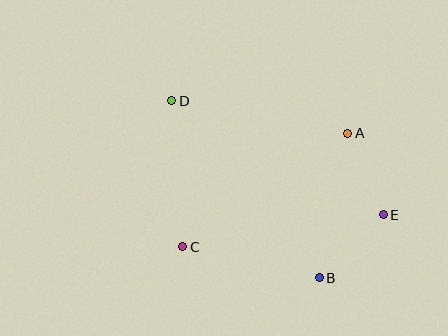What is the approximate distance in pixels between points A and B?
The distance between A and B is approximately 147 pixels.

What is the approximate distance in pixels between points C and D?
The distance between C and D is approximately 147 pixels.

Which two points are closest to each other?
Points A and E are closest to each other.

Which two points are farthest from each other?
Points D and E are farthest from each other.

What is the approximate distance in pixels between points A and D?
The distance between A and D is approximately 179 pixels.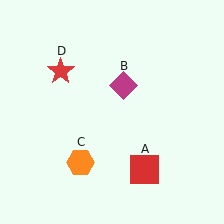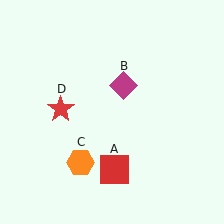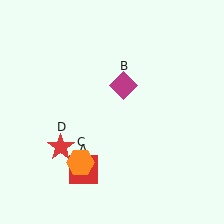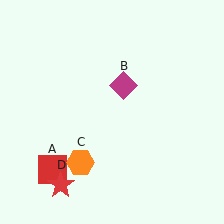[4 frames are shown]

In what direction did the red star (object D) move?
The red star (object D) moved down.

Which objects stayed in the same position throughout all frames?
Magenta diamond (object B) and orange hexagon (object C) remained stationary.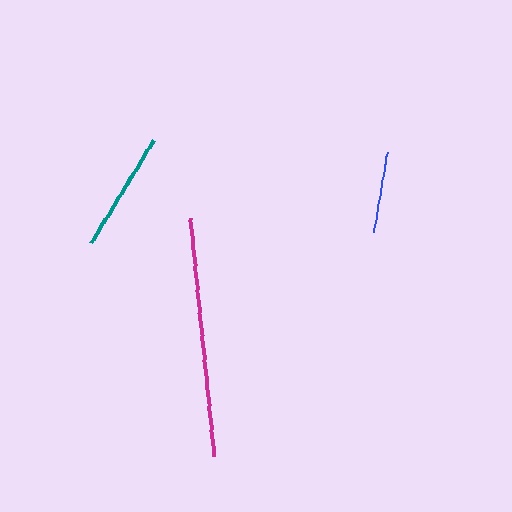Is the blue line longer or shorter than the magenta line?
The magenta line is longer than the blue line.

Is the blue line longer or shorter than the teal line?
The teal line is longer than the blue line.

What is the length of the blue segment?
The blue segment is approximately 82 pixels long.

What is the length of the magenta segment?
The magenta segment is approximately 239 pixels long.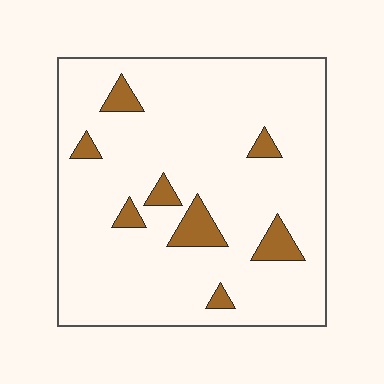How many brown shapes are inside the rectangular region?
8.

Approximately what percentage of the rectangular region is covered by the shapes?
Approximately 10%.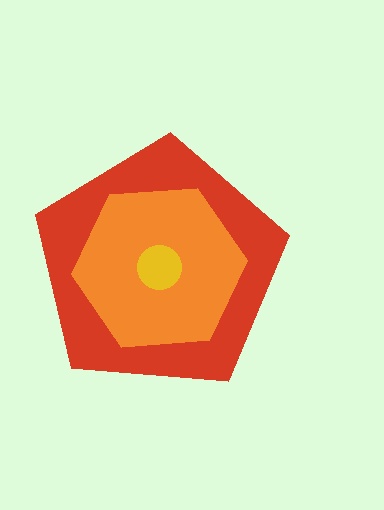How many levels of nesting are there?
3.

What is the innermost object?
The yellow circle.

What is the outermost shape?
The red pentagon.